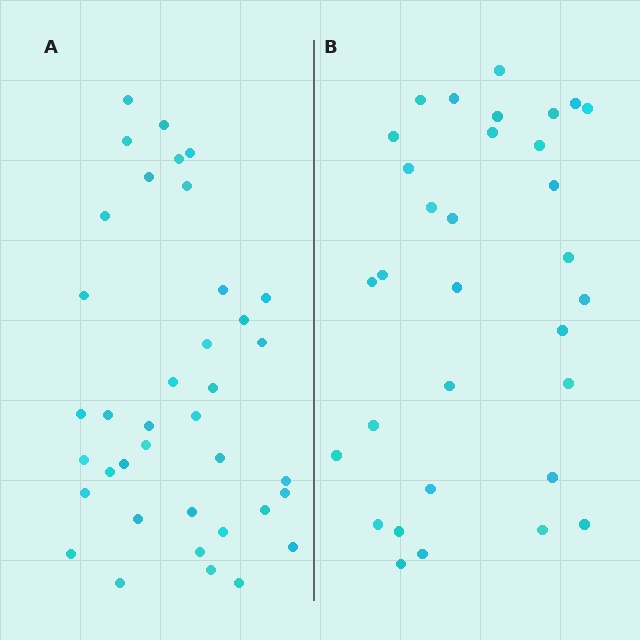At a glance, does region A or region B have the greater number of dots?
Region A (the left region) has more dots.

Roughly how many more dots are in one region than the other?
Region A has about 6 more dots than region B.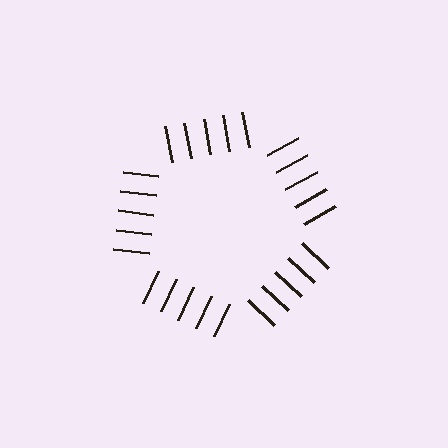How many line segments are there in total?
25 — 5 along each of the 5 edges.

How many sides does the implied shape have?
5 sides — the line-ends trace a pentagon.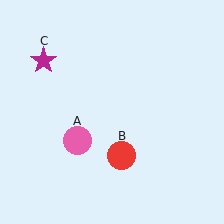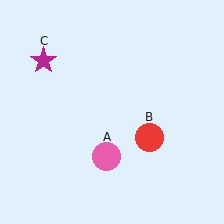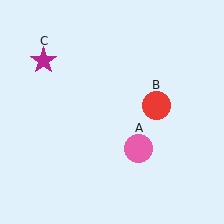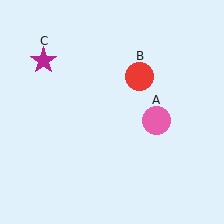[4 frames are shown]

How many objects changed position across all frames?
2 objects changed position: pink circle (object A), red circle (object B).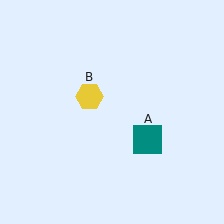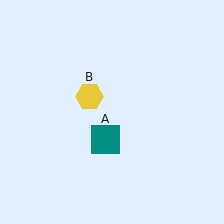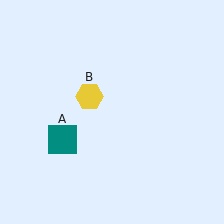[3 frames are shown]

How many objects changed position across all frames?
1 object changed position: teal square (object A).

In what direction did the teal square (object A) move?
The teal square (object A) moved left.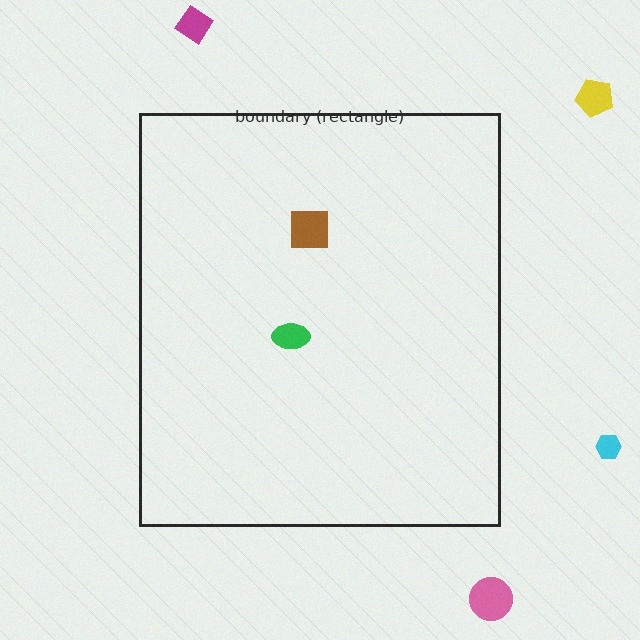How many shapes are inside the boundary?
2 inside, 4 outside.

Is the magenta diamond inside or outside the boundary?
Outside.